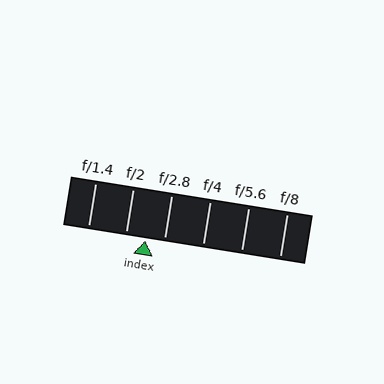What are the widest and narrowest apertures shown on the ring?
The widest aperture shown is f/1.4 and the narrowest is f/8.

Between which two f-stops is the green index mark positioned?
The index mark is between f/2 and f/2.8.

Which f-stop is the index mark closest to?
The index mark is closest to f/2.8.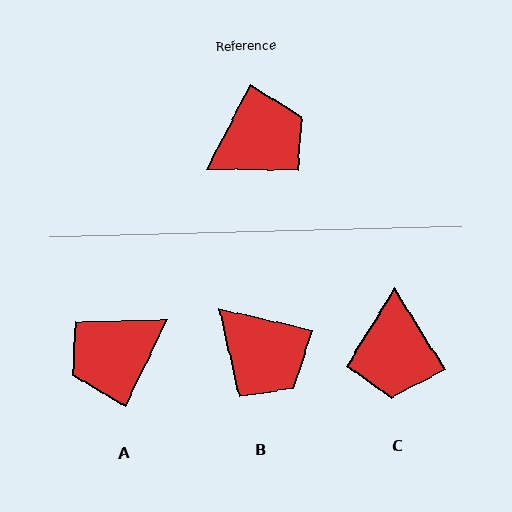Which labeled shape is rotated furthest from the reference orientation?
A, about 179 degrees away.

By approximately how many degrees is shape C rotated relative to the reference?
Approximately 121 degrees clockwise.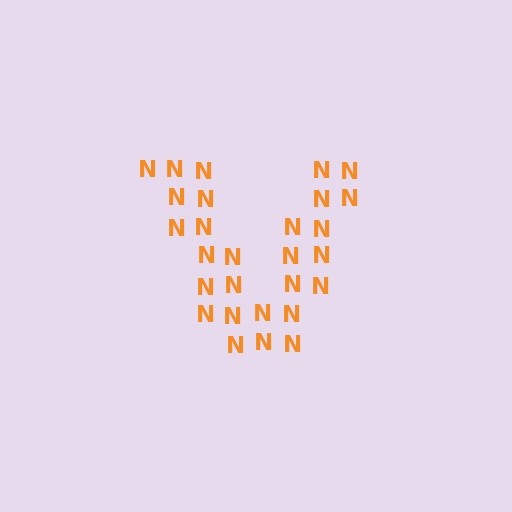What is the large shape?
The large shape is the letter V.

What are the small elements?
The small elements are letter N's.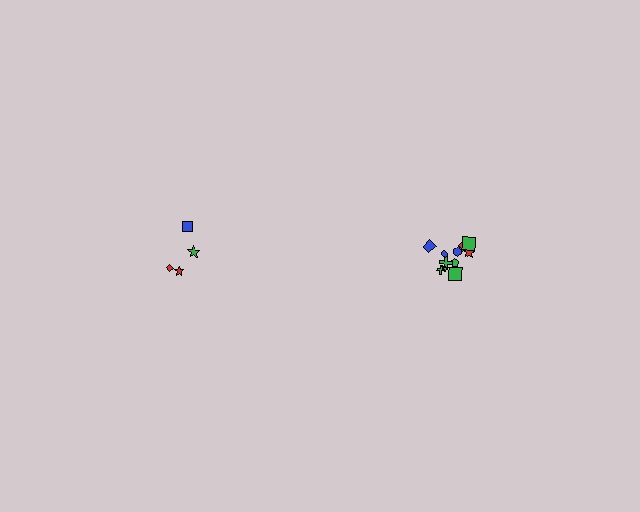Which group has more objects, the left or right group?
The right group.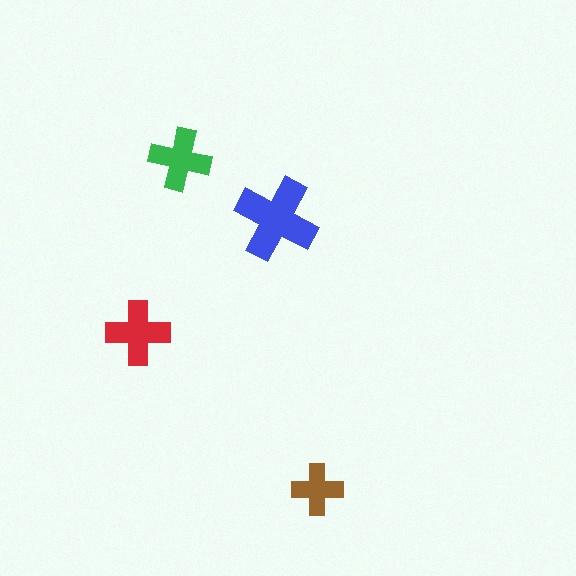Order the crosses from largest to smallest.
the blue one, the red one, the green one, the brown one.